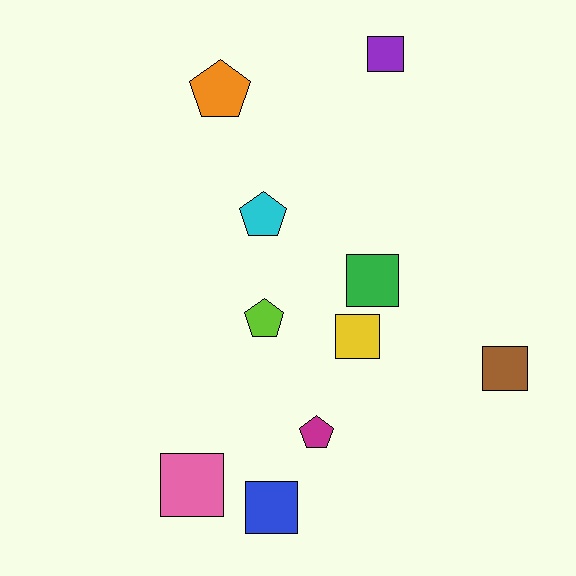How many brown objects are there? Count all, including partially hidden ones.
There is 1 brown object.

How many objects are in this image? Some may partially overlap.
There are 10 objects.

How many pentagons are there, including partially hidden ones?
There are 4 pentagons.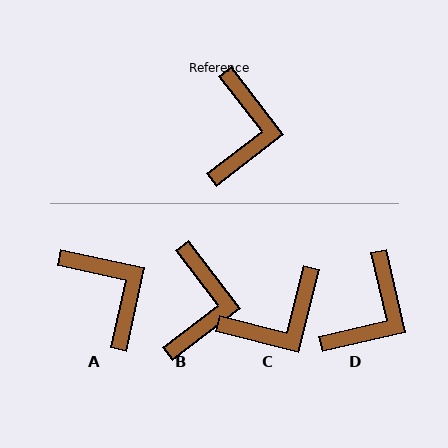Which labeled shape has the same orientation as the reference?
B.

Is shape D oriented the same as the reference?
No, it is off by about 24 degrees.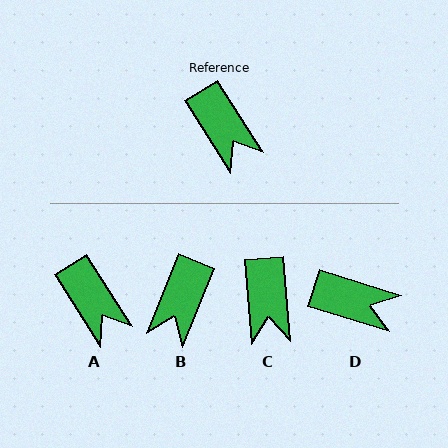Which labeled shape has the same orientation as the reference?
A.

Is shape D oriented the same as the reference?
No, it is off by about 40 degrees.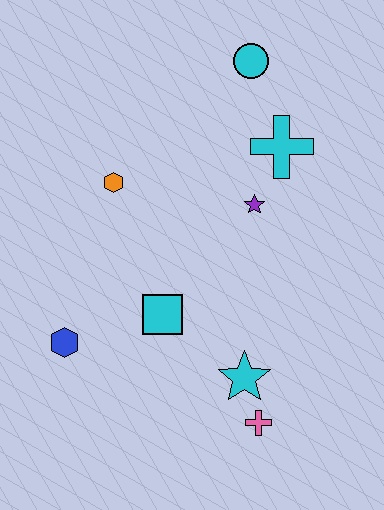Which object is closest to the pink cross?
The cyan star is closest to the pink cross.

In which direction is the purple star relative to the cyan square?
The purple star is above the cyan square.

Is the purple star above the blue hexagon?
Yes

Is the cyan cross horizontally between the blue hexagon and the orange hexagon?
No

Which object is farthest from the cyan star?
The cyan circle is farthest from the cyan star.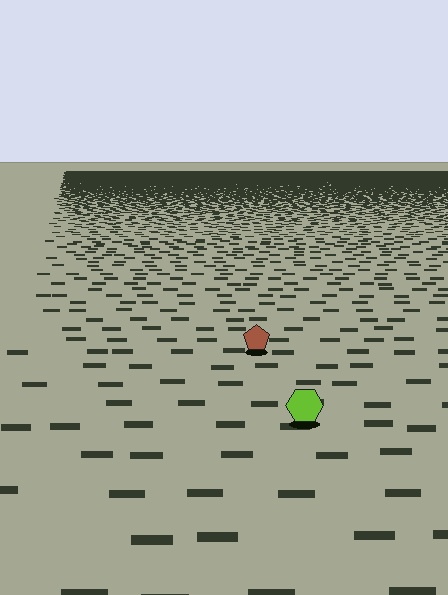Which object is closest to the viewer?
The lime hexagon is closest. The texture marks near it are larger and more spread out.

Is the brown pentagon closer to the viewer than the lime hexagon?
No. The lime hexagon is closer — you can tell from the texture gradient: the ground texture is coarser near it.